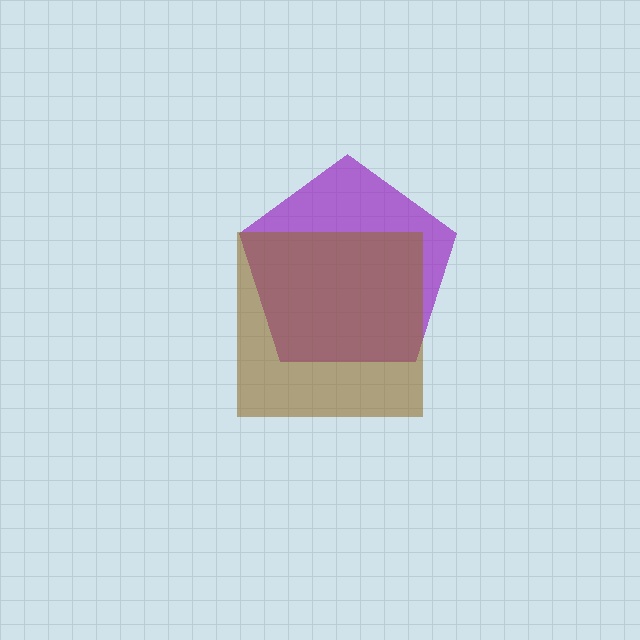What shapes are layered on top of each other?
The layered shapes are: a purple pentagon, a brown square.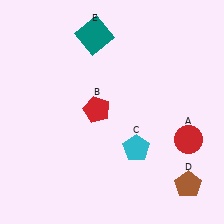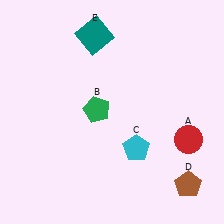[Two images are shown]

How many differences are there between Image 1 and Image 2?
There is 1 difference between the two images.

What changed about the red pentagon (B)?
In Image 1, B is red. In Image 2, it changed to green.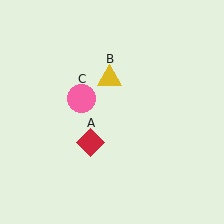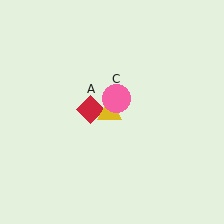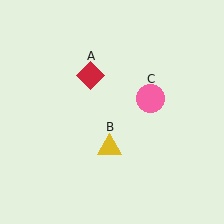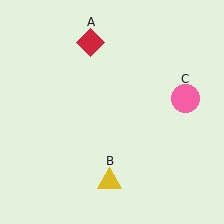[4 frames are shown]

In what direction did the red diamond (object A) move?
The red diamond (object A) moved up.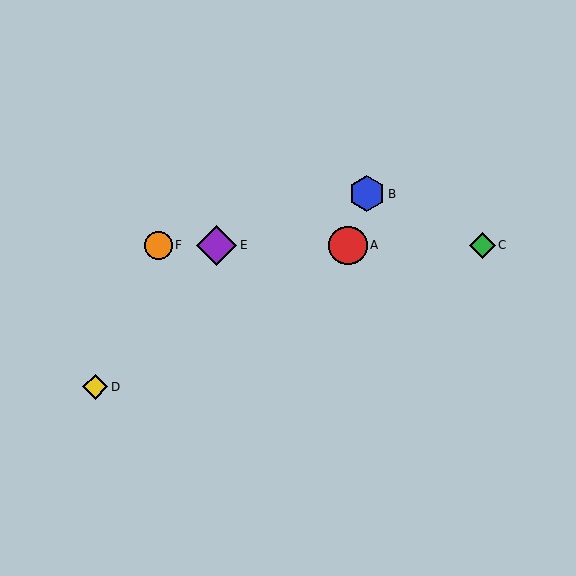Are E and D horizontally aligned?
No, E is at y≈245 and D is at y≈387.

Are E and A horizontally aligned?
Yes, both are at y≈245.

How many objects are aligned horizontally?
4 objects (A, C, E, F) are aligned horizontally.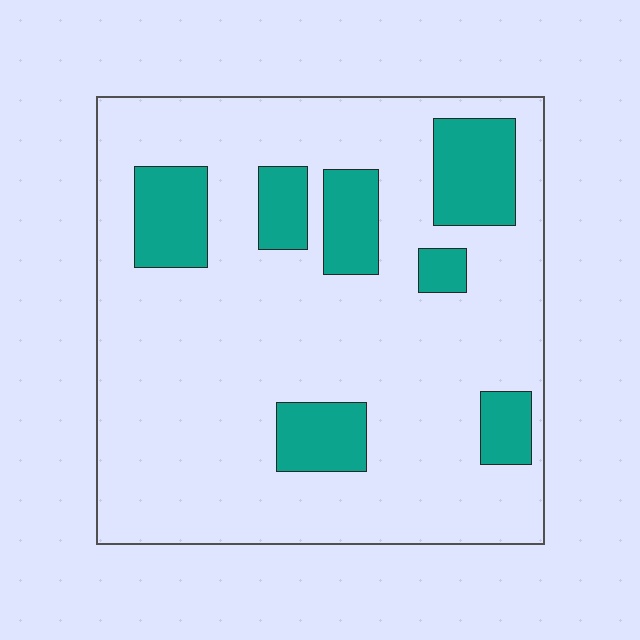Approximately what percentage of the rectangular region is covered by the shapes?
Approximately 20%.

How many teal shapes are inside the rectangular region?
7.